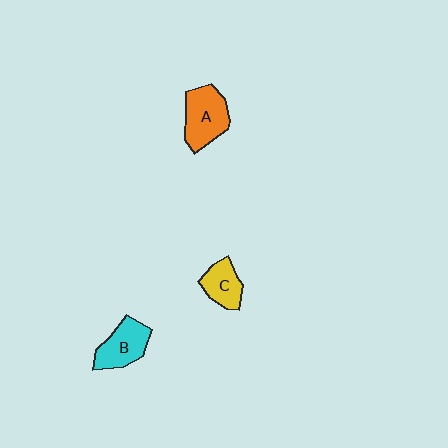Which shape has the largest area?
Shape A (orange).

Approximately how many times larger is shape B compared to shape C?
Approximately 1.3 times.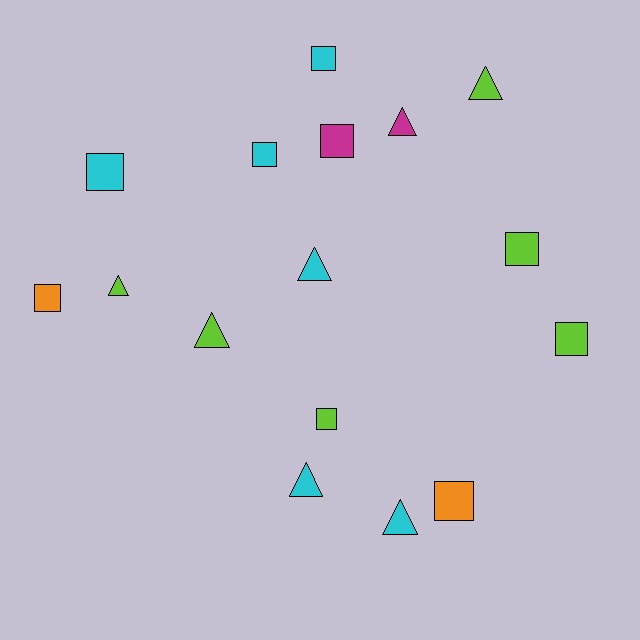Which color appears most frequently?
Lime, with 6 objects.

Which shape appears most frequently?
Square, with 9 objects.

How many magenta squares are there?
There is 1 magenta square.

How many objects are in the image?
There are 16 objects.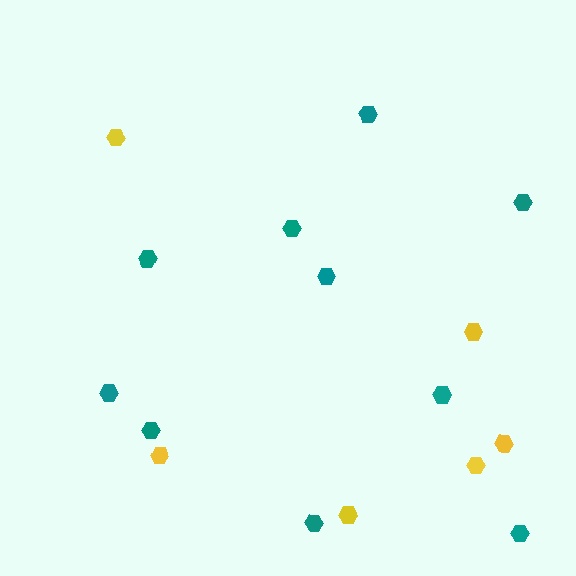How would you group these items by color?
There are 2 groups: one group of teal hexagons (10) and one group of yellow hexagons (6).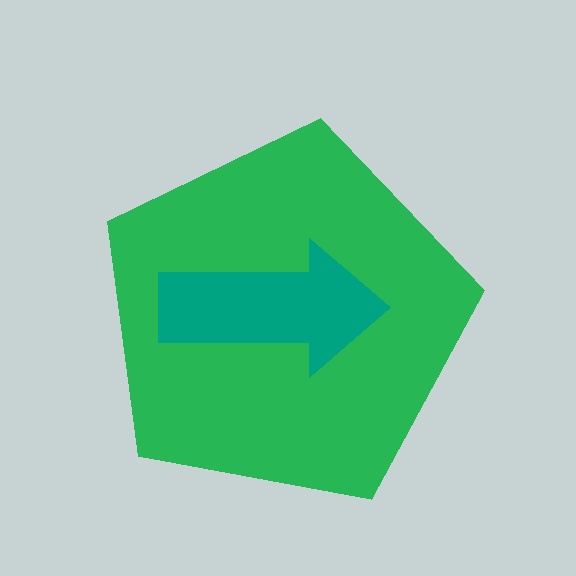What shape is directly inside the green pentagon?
The teal arrow.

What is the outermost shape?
The green pentagon.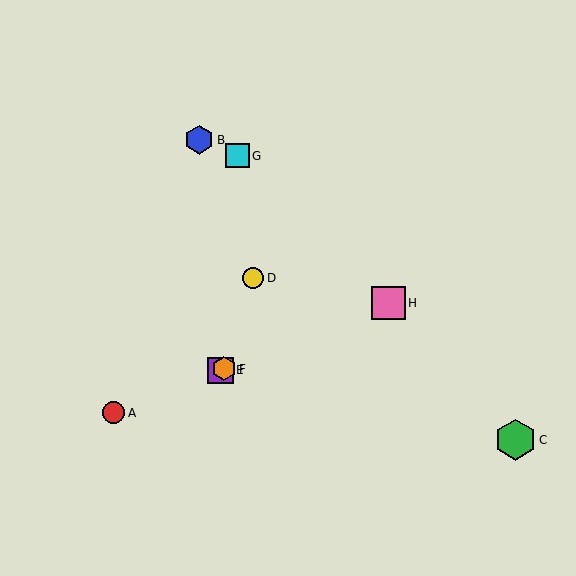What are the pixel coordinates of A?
Object A is at (114, 413).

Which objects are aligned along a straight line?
Objects A, E, F, H are aligned along a straight line.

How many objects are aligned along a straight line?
4 objects (A, E, F, H) are aligned along a straight line.